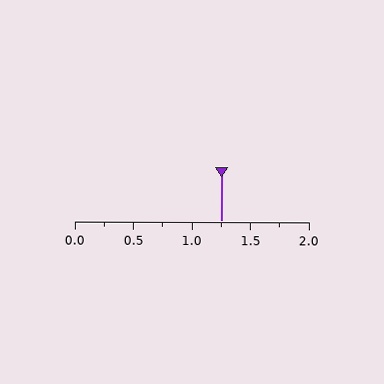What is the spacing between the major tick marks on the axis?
The major ticks are spaced 0.5 apart.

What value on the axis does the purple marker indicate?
The marker indicates approximately 1.25.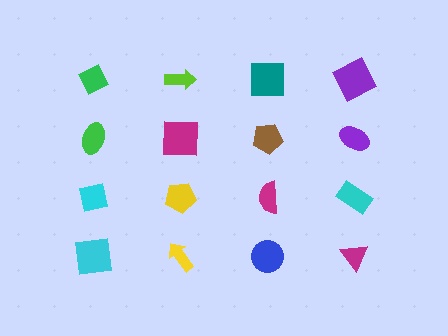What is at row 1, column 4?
A purple square.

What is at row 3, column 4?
A cyan rectangle.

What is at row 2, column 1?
A green ellipse.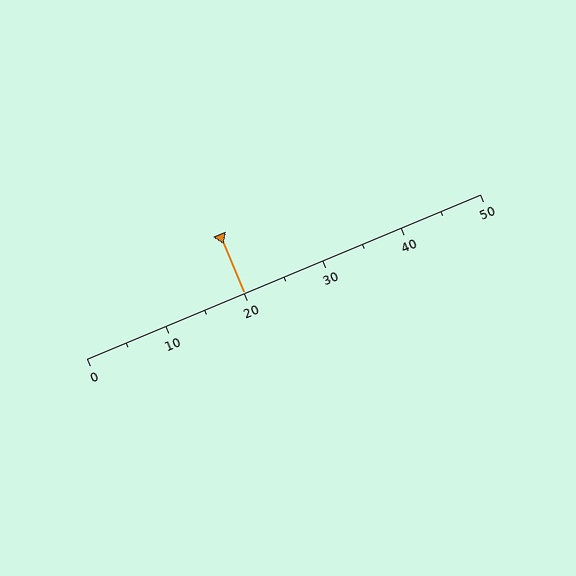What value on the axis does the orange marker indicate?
The marker indicates approximately 20.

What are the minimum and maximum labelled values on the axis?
The axis runs from 0 to 50.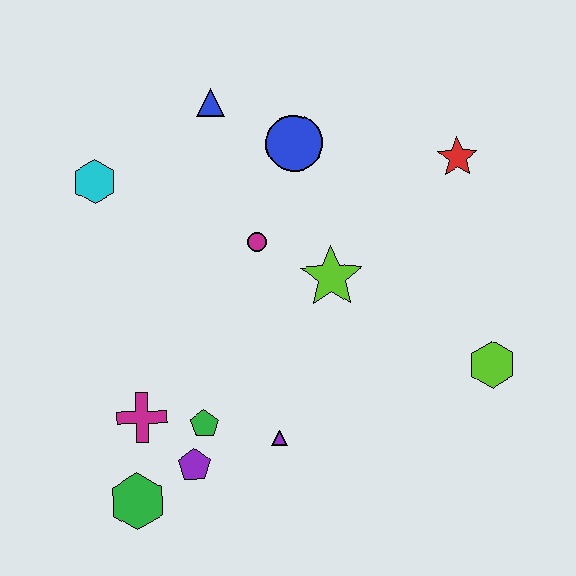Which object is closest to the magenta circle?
The lime star is closest to the magenta circle.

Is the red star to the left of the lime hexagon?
Yes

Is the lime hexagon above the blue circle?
No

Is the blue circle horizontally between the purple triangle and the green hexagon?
No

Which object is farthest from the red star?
The green hexagon is farthest from the red star.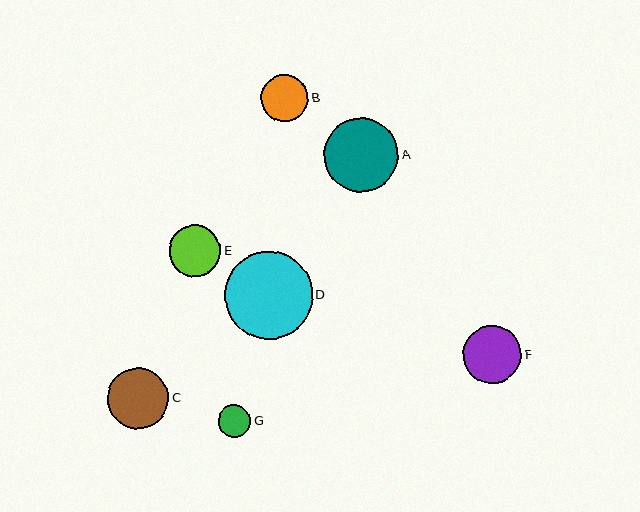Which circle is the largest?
Circle D is the largest with a size of approximately 88 pixels.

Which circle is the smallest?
Circle G is the smallest with a size of approximately 33 pixels.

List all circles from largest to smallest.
From largest to smallest: D, A, C, F, E, B, G.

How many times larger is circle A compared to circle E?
Circle A is approximately 1.4 times the size of circle E.